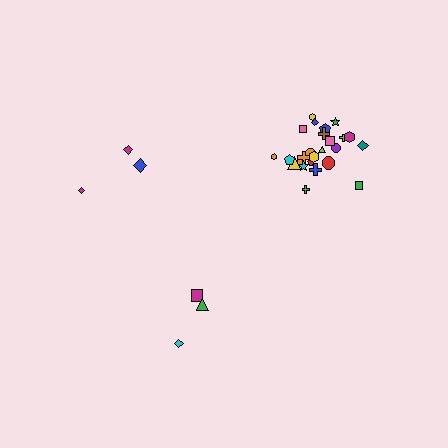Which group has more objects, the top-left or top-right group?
The top-right group.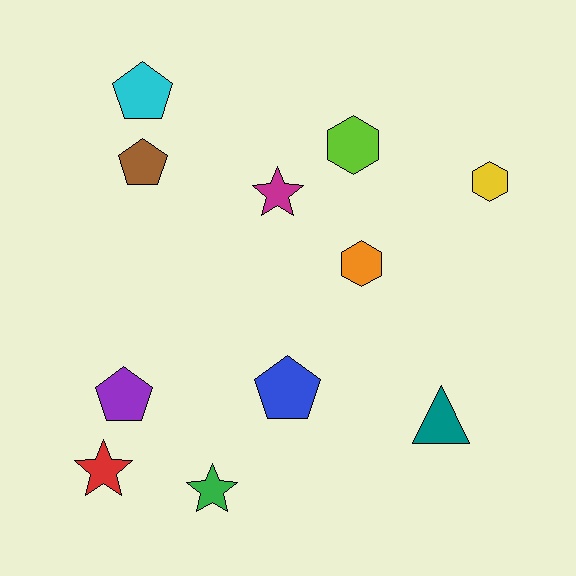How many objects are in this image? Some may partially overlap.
There are 11 objects.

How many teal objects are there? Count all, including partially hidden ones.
There is 1 teal object.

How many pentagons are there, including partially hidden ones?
There are 4 pentagons.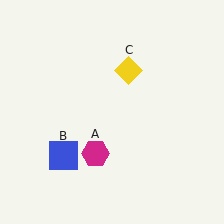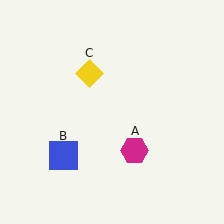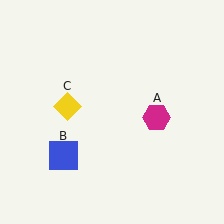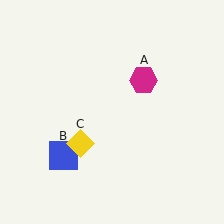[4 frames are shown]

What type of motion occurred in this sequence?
The magenta hexagon (object A), yellow diamond (object C) rotated counterclockwise around the center of the scene.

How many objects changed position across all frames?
2 objects changed position: magenta hexagon (object A), yellow diamond (object C).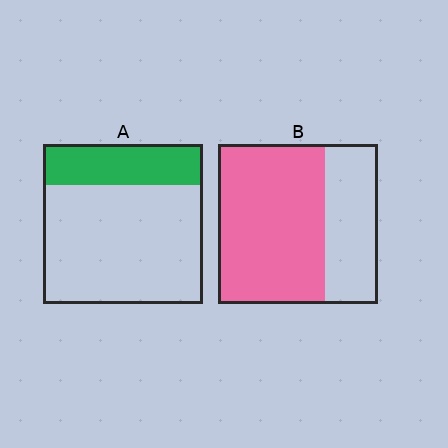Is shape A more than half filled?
No.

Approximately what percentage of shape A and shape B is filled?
A is approximately 25% and B is approximately 65%.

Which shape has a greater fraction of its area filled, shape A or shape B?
Shape B.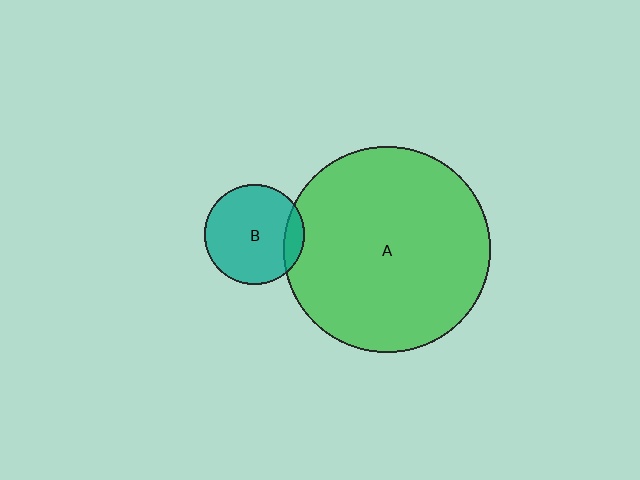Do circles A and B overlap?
Yes.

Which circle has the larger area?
Circle A (green).